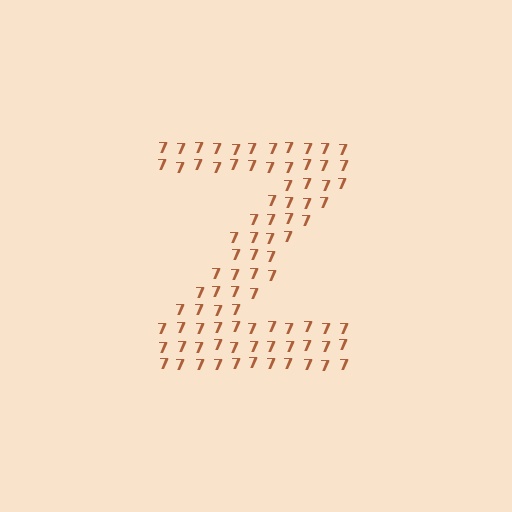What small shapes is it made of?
It is made of small digit 7's.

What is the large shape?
The large shape is the letter Z.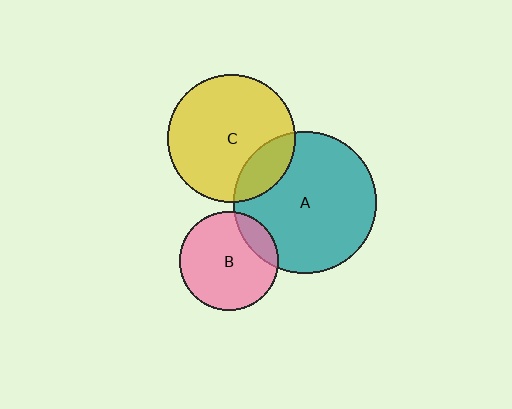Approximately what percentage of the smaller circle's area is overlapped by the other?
Approximately 15%.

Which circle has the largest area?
Circle A (teal).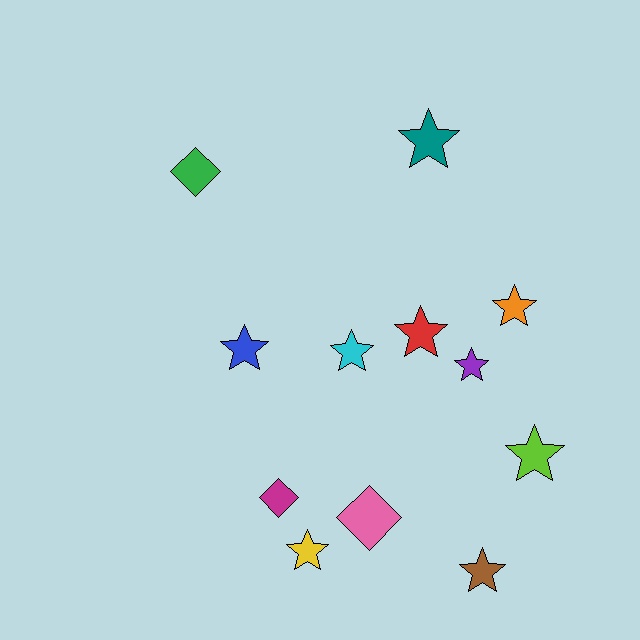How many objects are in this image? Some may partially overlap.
There are 12 objects.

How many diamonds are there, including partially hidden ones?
There are 3 diamonds.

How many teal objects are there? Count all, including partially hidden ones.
There is 1 teal object.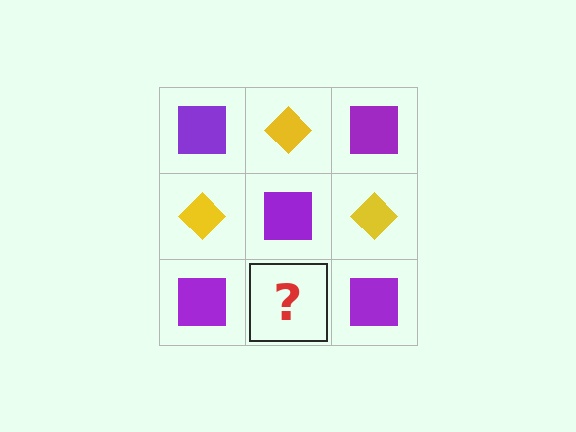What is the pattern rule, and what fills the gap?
The rule is that it alternates purple square and yellow diamond in a checkerboard pattern. The gap should be filled with a yellow diamond.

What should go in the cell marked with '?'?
The missing cell should contain a yellow diamond.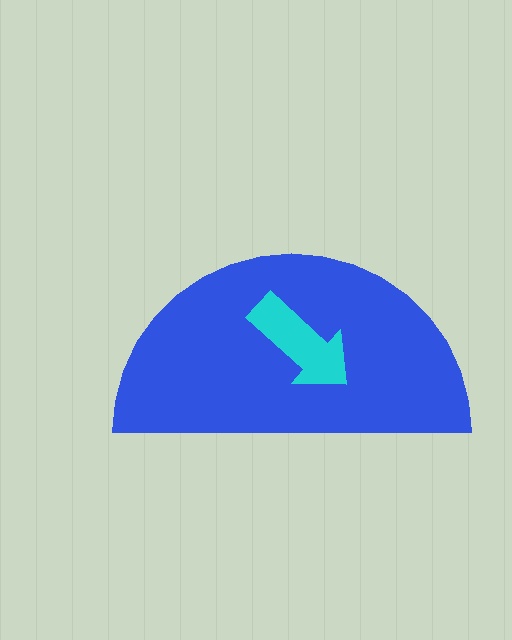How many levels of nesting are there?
2.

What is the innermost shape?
The cyan arrow.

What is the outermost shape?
The blue semicircle.